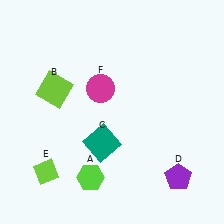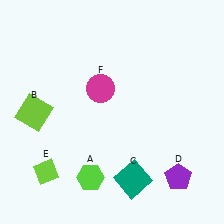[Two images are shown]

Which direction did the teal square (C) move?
The teal square (C) moved down.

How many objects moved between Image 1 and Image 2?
2 objects moved between the two images.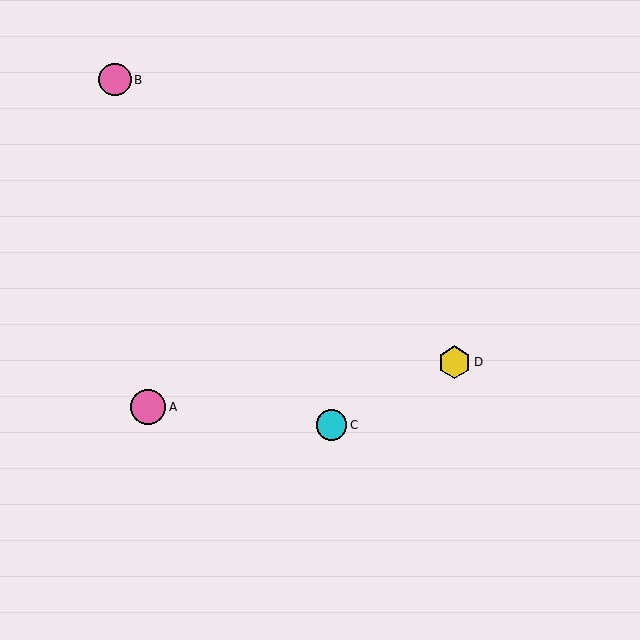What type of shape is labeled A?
Shape A is a pink circle.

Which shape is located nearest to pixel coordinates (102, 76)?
The pink circle (labeled B) at (115, 80) is nearest to that location.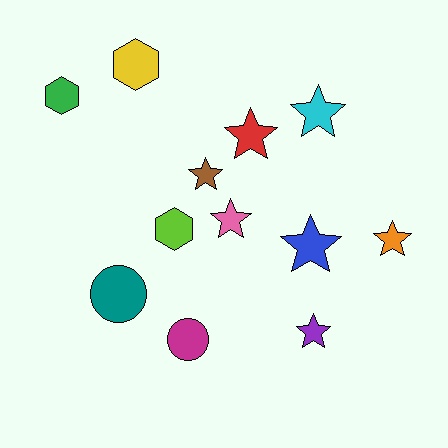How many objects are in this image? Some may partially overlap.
There are 12 objects.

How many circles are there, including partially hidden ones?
There are 2 circles.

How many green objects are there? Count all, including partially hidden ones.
There is 1 green object.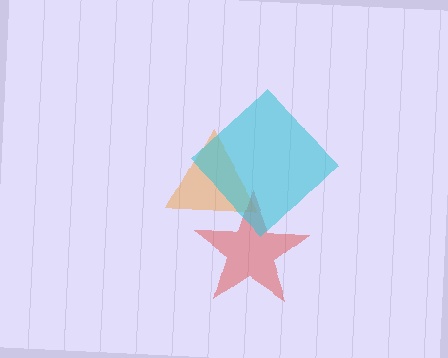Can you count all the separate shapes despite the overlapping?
Yes, there are 3 separate shapes.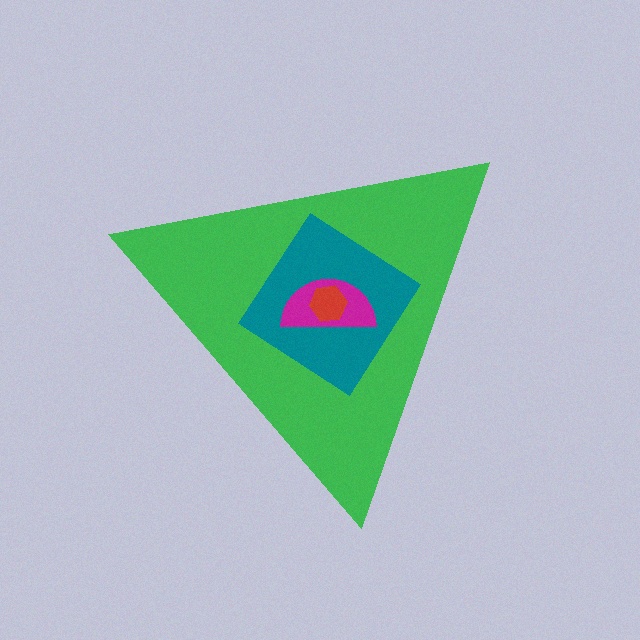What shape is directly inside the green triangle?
The teal diamond.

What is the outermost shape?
The green triangle.